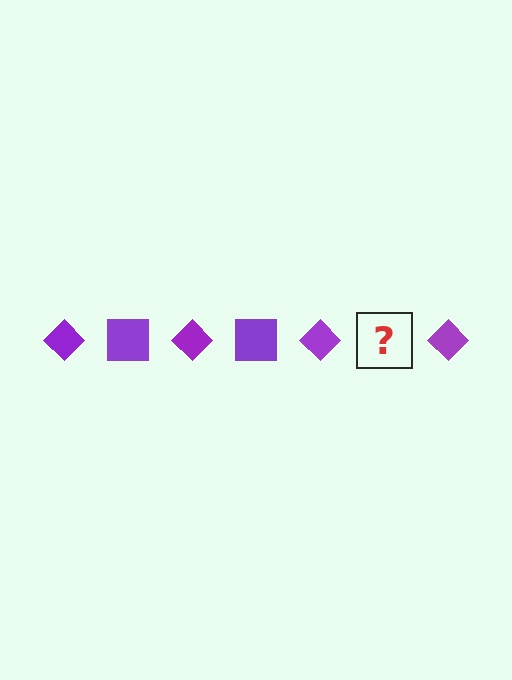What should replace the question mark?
The question mark should be replaced with a purple square.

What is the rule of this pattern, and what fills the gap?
The rule is that the pattern cycles through diamond, square shapes in purple. The gap should be filled with a purple square.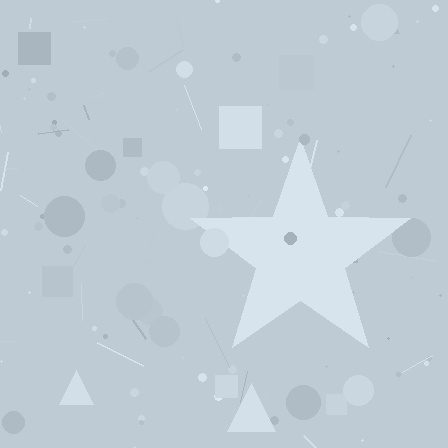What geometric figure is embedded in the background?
A star is embedded in the background.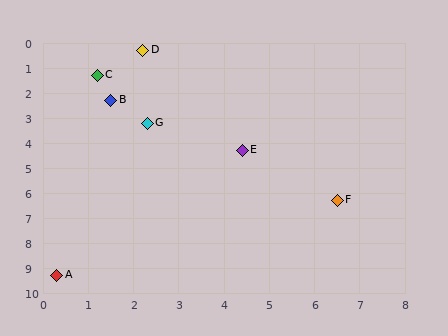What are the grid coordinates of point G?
Point G is at approximately (2.3, 3.2).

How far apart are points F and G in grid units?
Points F and G are about 5.2 grid units apart.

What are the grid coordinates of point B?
Point B is at approximately (1.5, 2.3).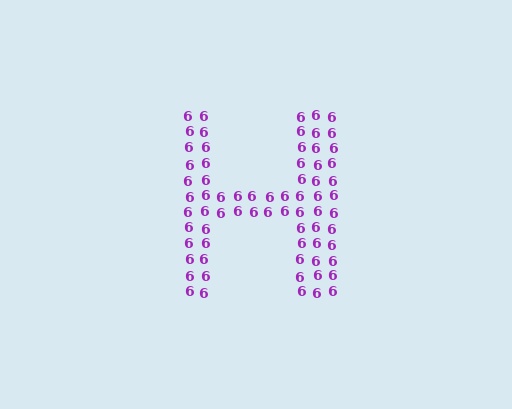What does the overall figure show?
The overall figure shows the letter H.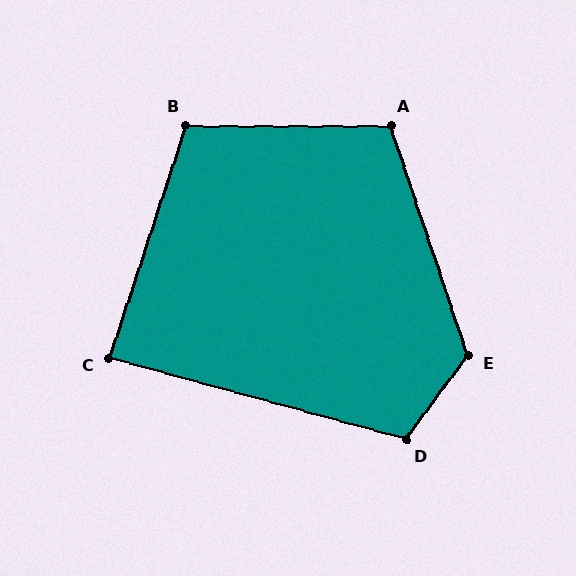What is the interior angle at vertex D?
Approximately 111 degrees (obtuse).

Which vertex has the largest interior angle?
E, at approximately 125 degrees.